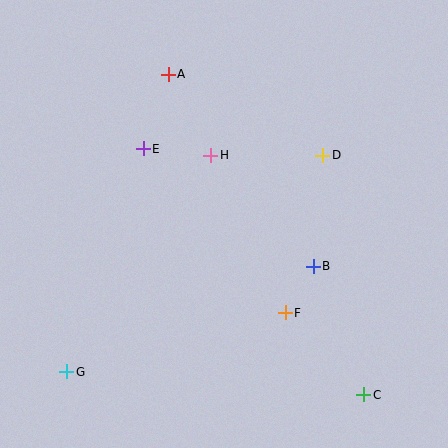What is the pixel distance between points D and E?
The distance between D and E is 179 pixels.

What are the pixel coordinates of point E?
Point E is at (143, 149).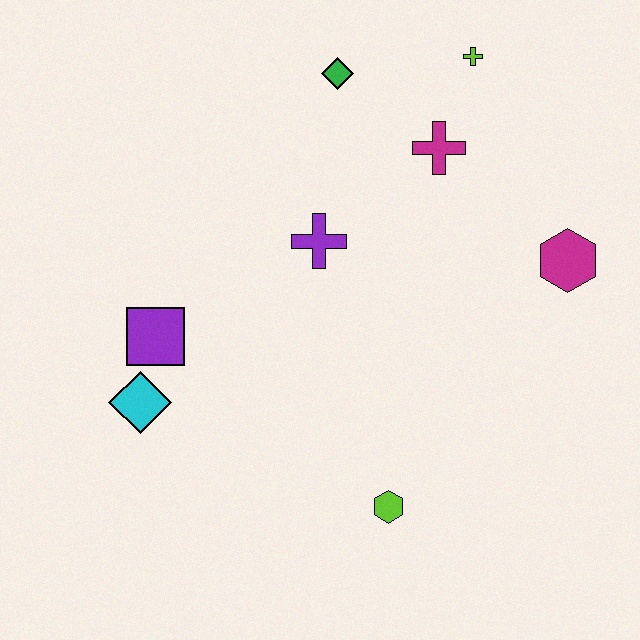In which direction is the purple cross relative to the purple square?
The purple cross is to the right of the purple square.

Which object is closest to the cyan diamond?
The purple square is closest to the cyan diamond.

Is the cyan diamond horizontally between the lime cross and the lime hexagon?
No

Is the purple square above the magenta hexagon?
No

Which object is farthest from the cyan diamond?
The lime cross is farthest from the cyan diamond.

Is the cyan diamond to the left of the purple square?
Yes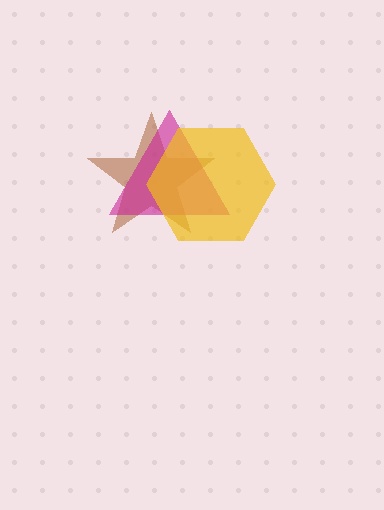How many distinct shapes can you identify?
There are 3 distinct shapes: a brown star, a magenta triangle, a yellow hexagon.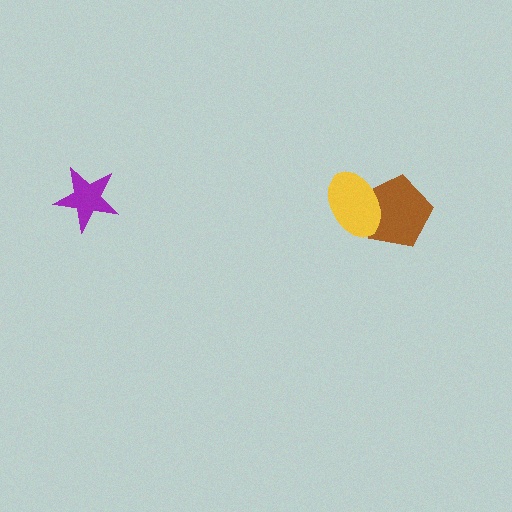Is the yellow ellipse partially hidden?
No, no other shape covers it.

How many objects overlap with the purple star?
0 objects overlap with the purple star.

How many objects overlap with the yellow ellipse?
1 object overlaps with the yellow ellipse.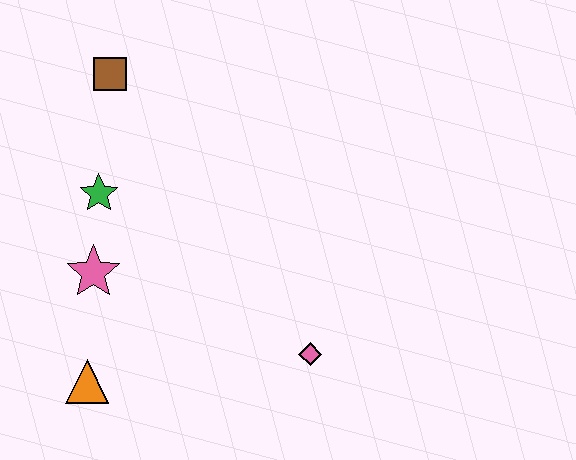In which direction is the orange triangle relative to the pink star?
The orange triangle is below the pink star.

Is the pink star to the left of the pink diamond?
Yes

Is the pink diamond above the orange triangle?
Yes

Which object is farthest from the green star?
The pink diamond is farthest from the green star.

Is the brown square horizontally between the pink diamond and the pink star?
Yes